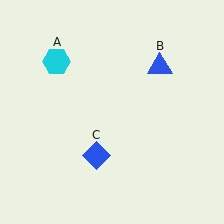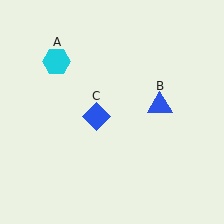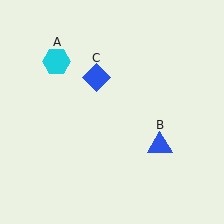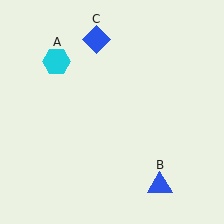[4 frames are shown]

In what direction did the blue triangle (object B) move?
The blue triangle (object B) moved down.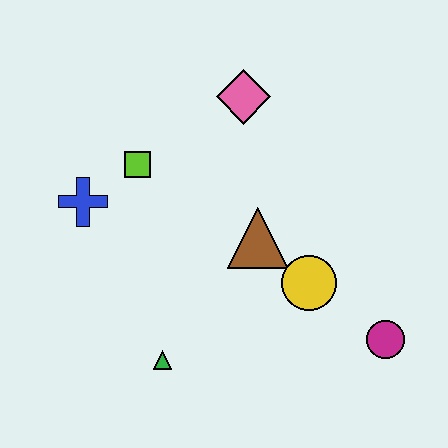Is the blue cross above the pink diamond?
No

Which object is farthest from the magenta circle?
The blue cross is farthest from the magenta circle.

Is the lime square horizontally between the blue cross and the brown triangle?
Yes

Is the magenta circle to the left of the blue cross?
No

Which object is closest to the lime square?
The blue cross is closest to the lime square.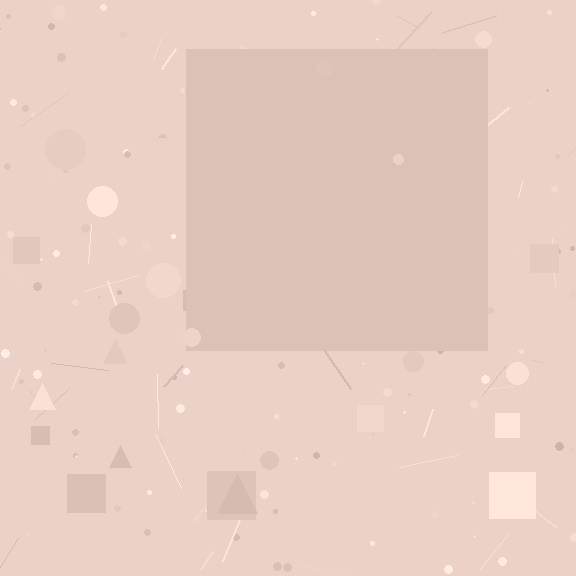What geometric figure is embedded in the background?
A square is embedded in the background.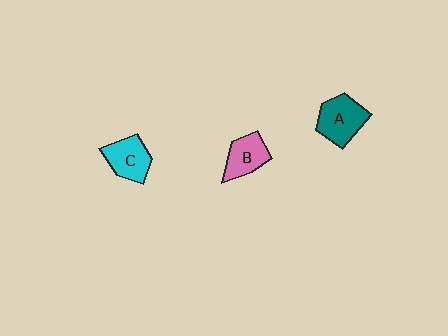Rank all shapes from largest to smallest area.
From largest to smallest: A (teal), C (cyan), B (pink).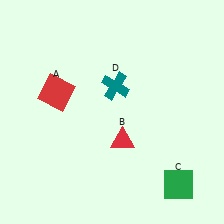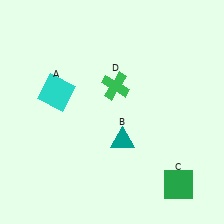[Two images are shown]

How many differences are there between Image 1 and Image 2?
There are 3 differences between the two images.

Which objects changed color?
A changed from red to cyan. B changed from red to teal. D changed from teal to green.